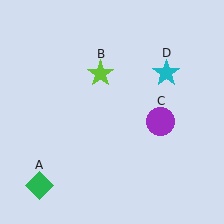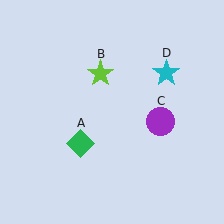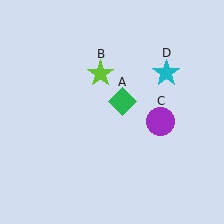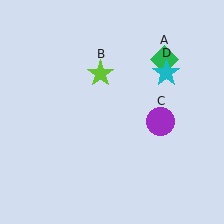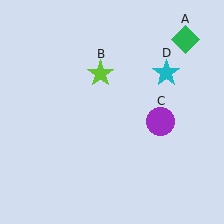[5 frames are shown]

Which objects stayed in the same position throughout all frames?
Lime star (object B) and purple circle (object C) and cyan star (object D) remained stationary.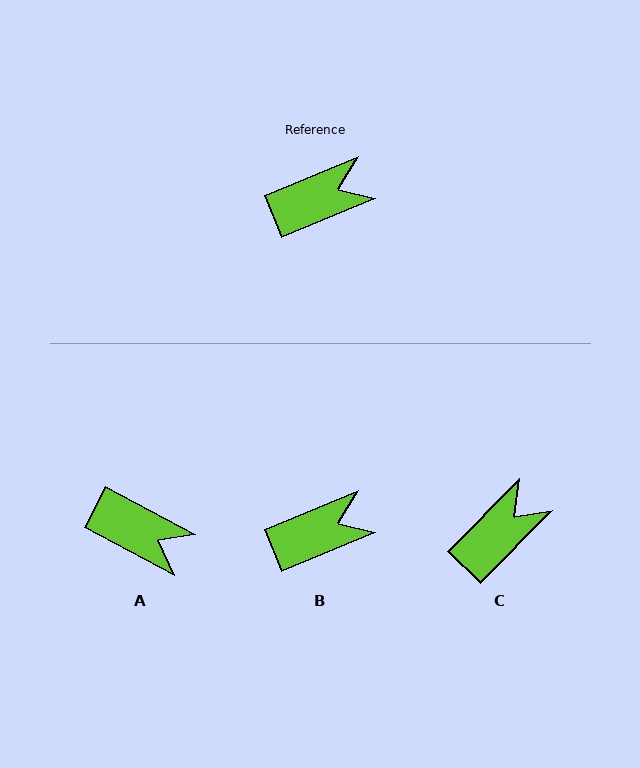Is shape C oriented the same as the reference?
No, it is off by about 23 degrees.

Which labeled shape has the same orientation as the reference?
B.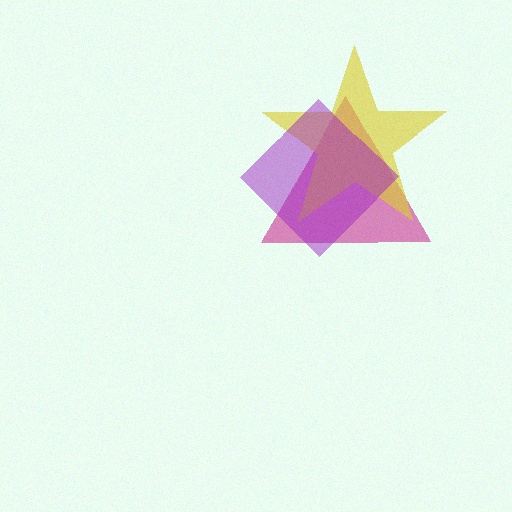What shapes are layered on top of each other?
The layered shapes are: a magenta triangle, a yellow star, a purple diamond.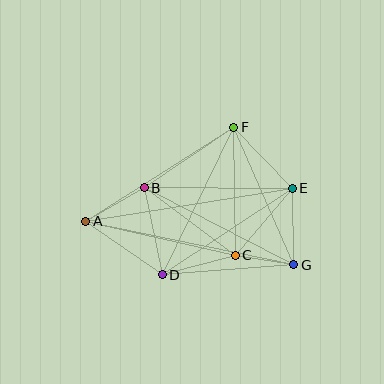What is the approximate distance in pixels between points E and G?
The distance between E and G is approximately 76 pixels.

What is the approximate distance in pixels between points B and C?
The distance between B and C is approximately 113 pixels.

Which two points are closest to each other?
Points C and G are closest to each other.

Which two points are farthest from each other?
Points A and G are farthest from each other.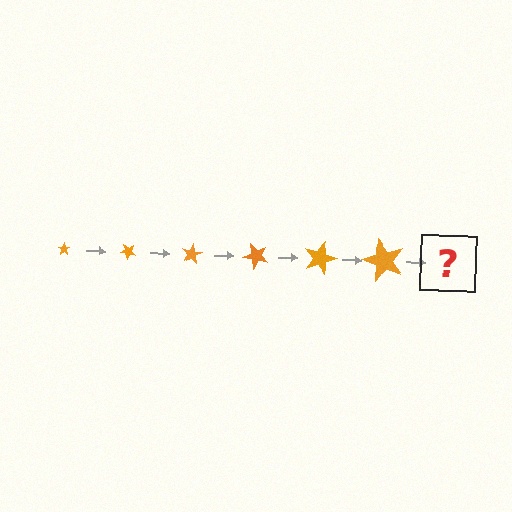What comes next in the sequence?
The next element should be a star, larger than the previous one and rotated 240 degrees from the start.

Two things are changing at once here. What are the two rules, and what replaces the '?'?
The two rules are that the star grows larger each step and it rotates 40 degrees each step. The '?' should be a star, larger than the previous one and rotated 240 degrees from the start.